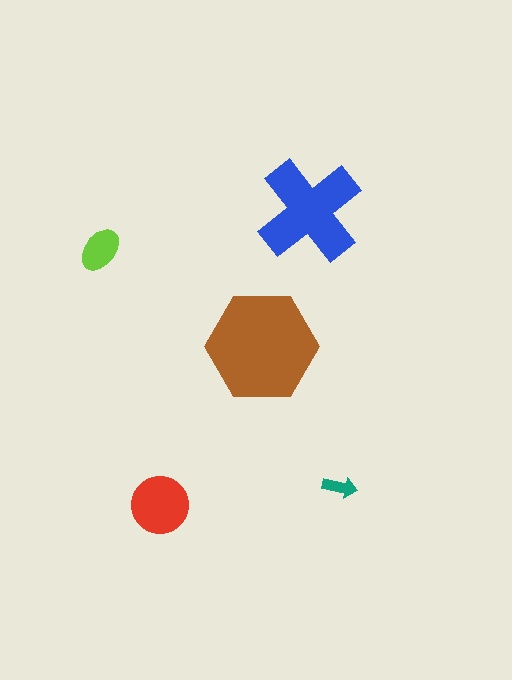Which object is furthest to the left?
The lime ellipse is leftmost.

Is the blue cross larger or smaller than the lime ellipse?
Larger.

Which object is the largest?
The brown hexagon.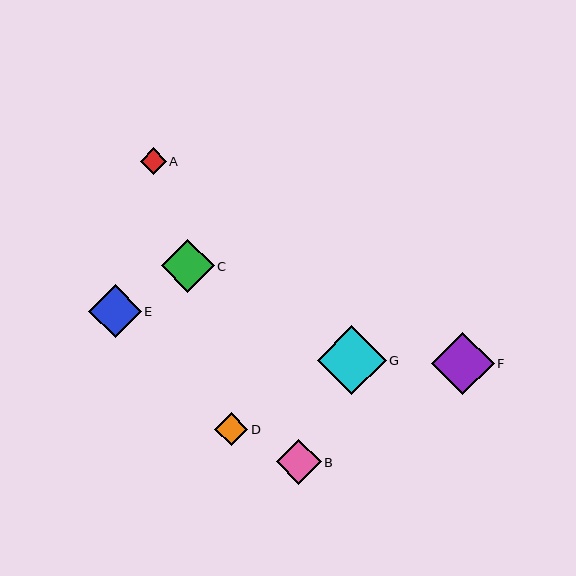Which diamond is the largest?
Diamond G is the largest with a size of approximately 69 pixels.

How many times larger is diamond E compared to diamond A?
Diamond E is approximately 2.0 times the size of diamond A.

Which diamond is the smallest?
Diamond A is the smallest with a size of approximately 26 pixels.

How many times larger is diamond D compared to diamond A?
Diamond D is approximately 1.2 times the size of diamond A.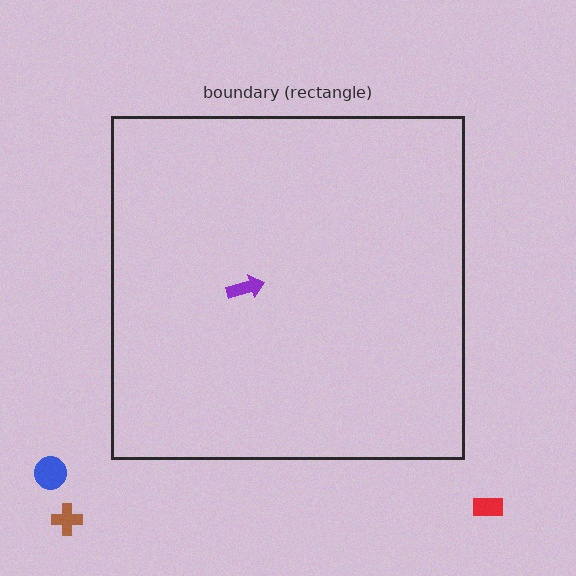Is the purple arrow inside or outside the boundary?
Inside.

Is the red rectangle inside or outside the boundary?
Outside.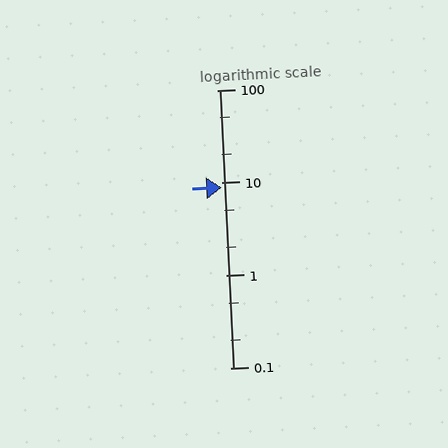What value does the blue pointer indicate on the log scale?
The pointer indicates approximately 8.8.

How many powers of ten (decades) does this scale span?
The scale spans 3 decades, from 0.1 to 100.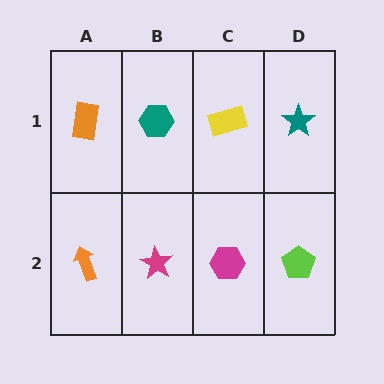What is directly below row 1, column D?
A lime pentagon.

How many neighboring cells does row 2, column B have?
3.